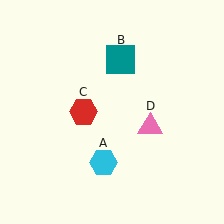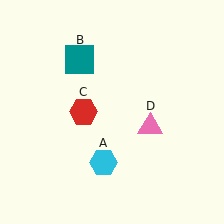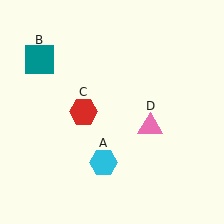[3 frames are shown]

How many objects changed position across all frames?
1 object changed position: teal square (object B).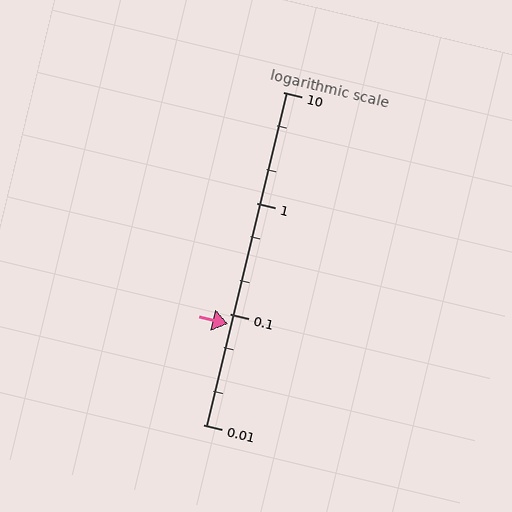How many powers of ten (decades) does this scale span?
The scale spans 3 decades, from 0.01 to 10.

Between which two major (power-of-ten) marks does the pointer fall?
The pointer is between 0.01 and 0.1.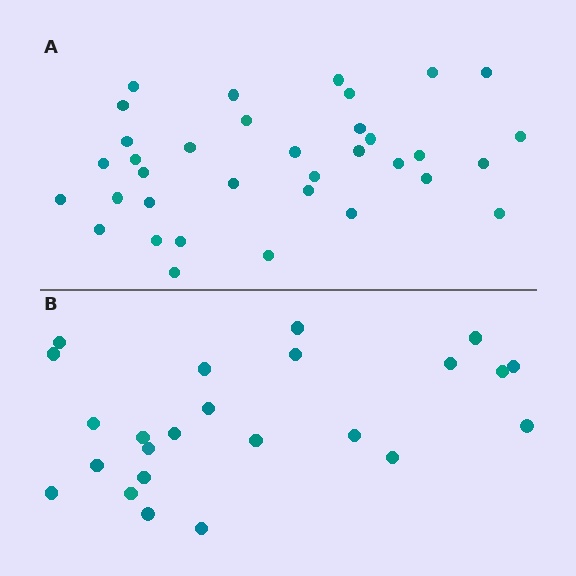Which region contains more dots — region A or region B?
Region A (the top region) has more dots.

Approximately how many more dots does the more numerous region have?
Region A has roughly 12 or so more dots than region B.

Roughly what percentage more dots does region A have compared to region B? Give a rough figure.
About 45% more.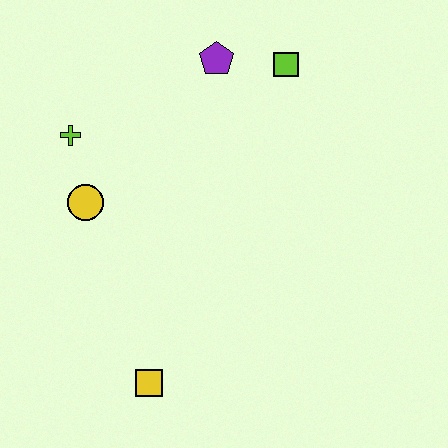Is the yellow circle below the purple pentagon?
Yes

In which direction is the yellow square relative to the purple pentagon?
The yellow square is below the purple pentagon.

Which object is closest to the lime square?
The purple pentagon is closest to the lime square.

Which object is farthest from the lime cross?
The yellow square is farthest from the lime cross.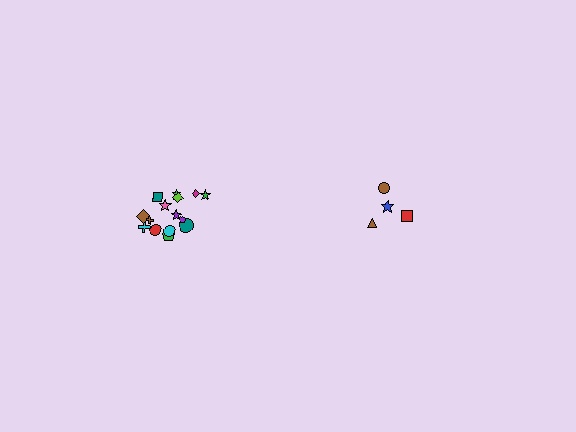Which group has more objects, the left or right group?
The left group.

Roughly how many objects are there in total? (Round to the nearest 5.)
Roughly 20 objects in total.